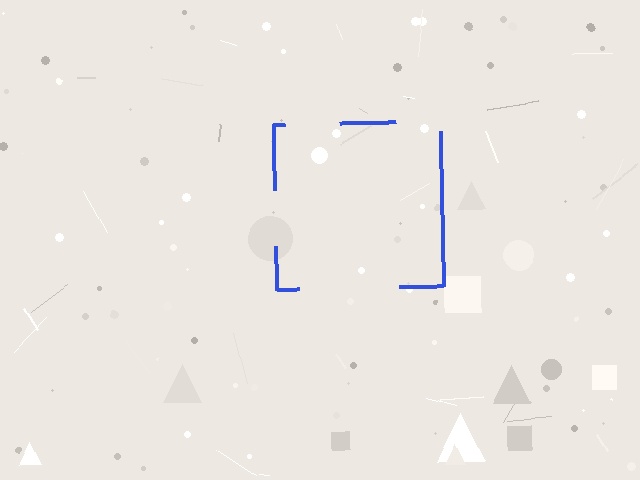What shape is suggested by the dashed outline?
The dashed outline suggests a square.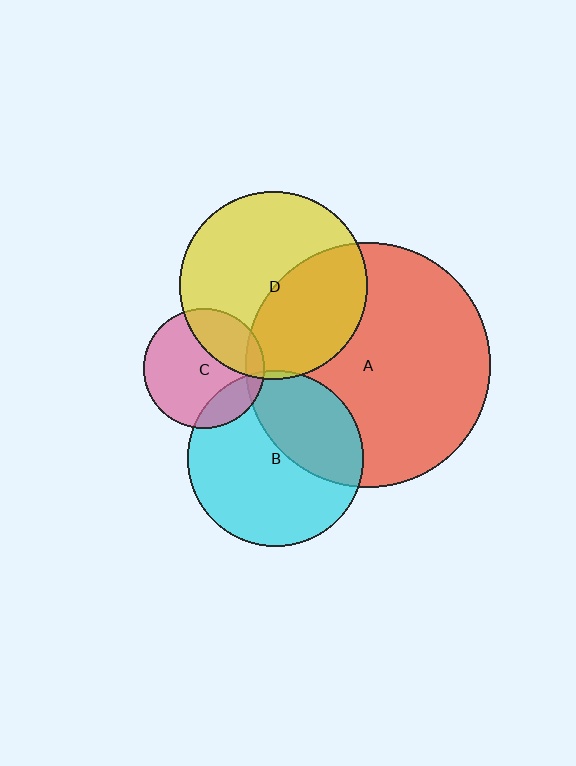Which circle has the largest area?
Circle A (red).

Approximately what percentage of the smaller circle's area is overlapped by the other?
Approximately 20%.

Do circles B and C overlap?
Yes.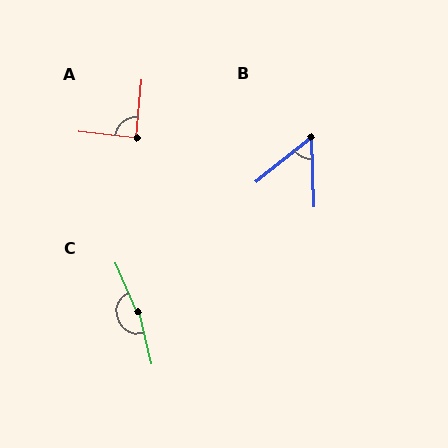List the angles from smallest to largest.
B (53°), A (89°), C (170°).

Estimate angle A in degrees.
Approximately 89 degrees.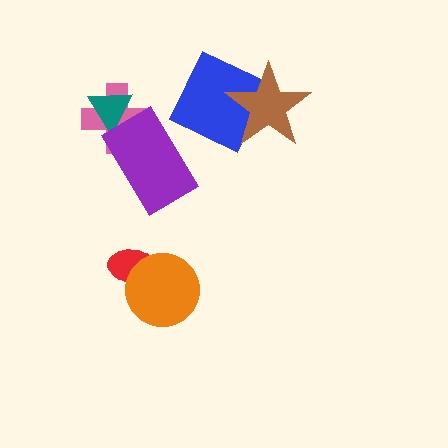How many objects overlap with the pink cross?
2 objects overlap with the pink cross.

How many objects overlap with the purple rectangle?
2 objects overlap with the purple rectangle.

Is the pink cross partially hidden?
Yes, it is partially covered by another shape.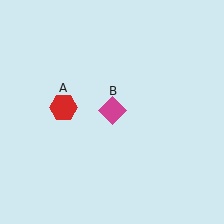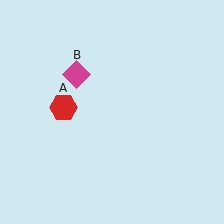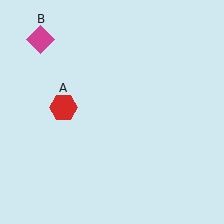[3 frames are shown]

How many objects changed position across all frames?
1 object changed position: magenta diamond (object B).